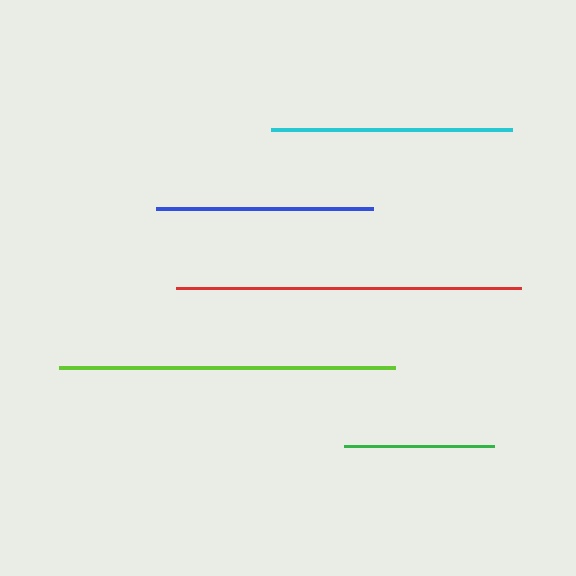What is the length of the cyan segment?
The cyan segment is approximately 240 pixels long.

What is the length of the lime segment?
The lime segment is approximately 336 pixels long.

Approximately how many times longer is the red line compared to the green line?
The red line is approximately 2.3 times the length of the green line.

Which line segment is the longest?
The red line is the longest at approximately 345 pixels.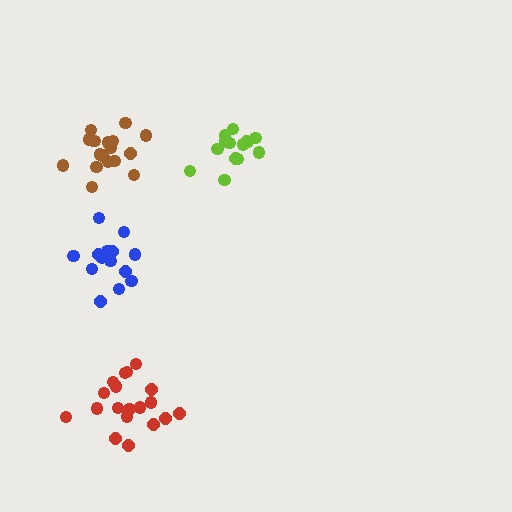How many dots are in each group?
Group 1: 19 dots, Group 2: 14 dots, Group 3: 18 dots, Group 4: 14 dots (65 total).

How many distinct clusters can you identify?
There are 4 distinct clusters.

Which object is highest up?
The lime cluster is topmost.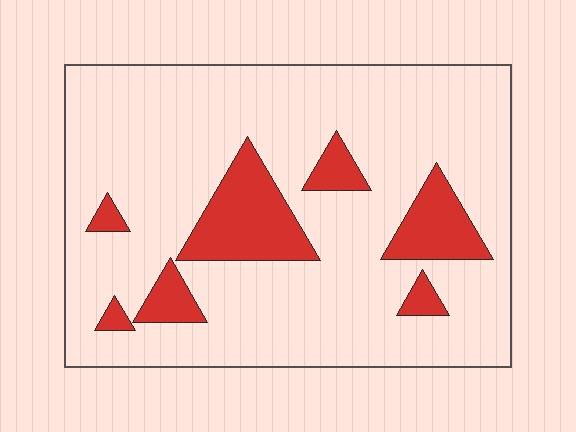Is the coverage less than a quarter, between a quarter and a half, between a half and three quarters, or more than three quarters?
Less than a quarter.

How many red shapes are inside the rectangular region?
7.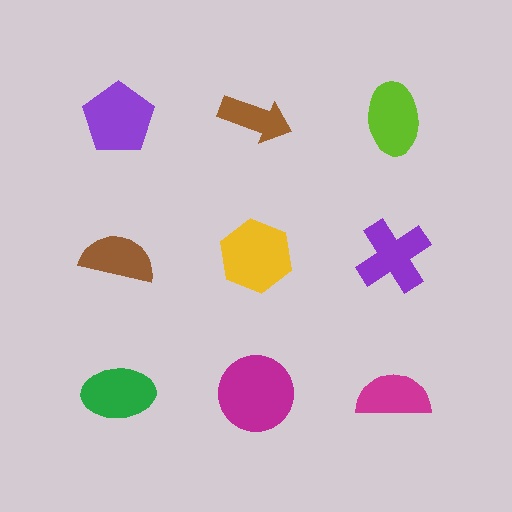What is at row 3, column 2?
A magenta circle.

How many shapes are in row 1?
3 shapes.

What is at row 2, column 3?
A purple cross.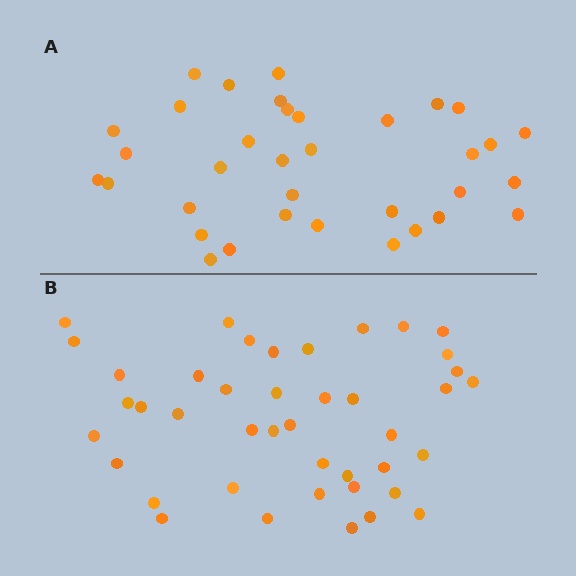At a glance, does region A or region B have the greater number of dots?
Region B (the bottom region) has more dots.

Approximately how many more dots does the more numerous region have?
Region B has roughly 8 or so more dots than region A.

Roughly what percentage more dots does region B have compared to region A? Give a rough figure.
About 20% more.